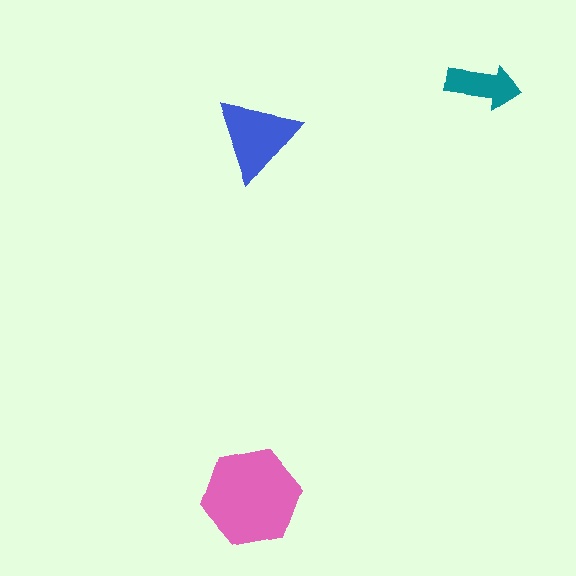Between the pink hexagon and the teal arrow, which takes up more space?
The pink hexagon.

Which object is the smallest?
The teal arrow.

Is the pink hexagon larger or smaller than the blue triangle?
Larger.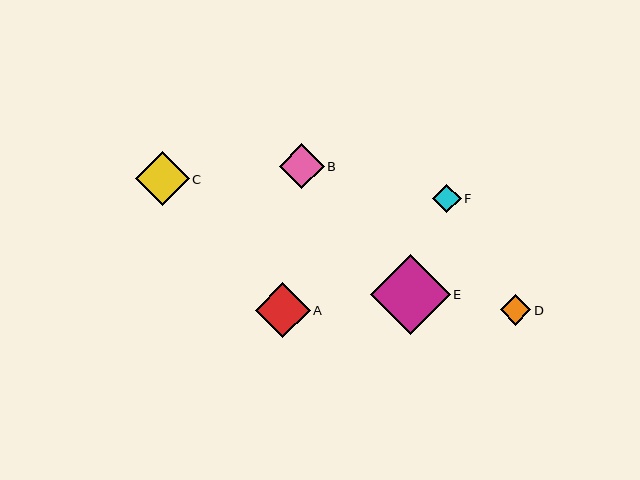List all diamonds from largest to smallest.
From largest to smallest: E, A, C, B, D, F.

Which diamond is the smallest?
Diamond F is the smallest with a size of approximately 29 pixels.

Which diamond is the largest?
Diamond E is the largest with a size of approximately 80 pixels.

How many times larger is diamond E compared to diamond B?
Diamond E is approximately 1.8 times the size of diamond B.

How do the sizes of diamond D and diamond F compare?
Diamond D and diamond F are approximately the same size.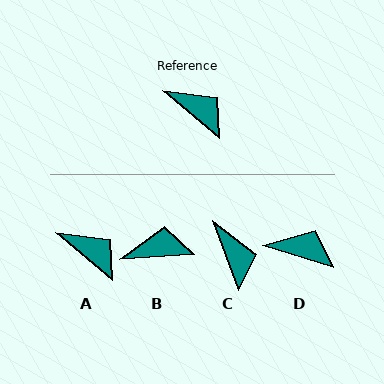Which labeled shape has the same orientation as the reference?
A.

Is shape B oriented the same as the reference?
No, it is off by about 44 degrees.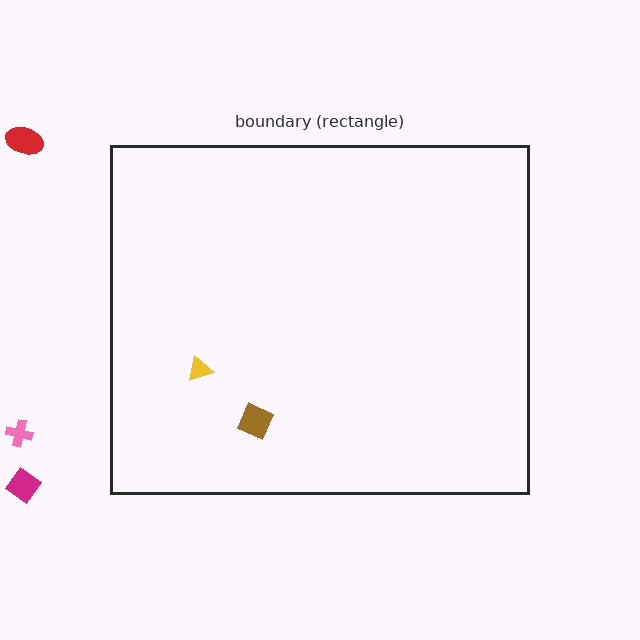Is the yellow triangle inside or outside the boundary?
Inside.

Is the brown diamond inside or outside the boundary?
Inside.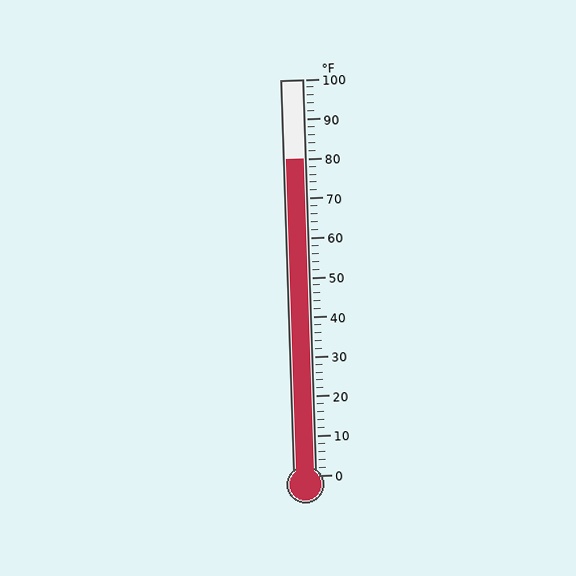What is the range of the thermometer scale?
The thermometer scale ranges from 0°F to 100°F.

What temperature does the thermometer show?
The thermometer shows approximately 80°F.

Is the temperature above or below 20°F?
The temperature is above 20°F.